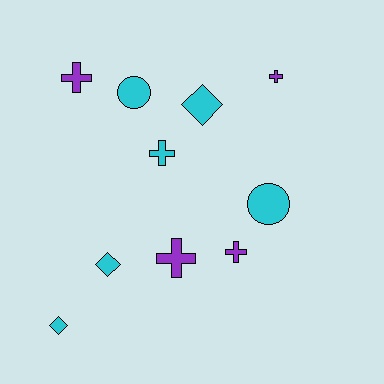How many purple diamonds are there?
There are no purple diamonds.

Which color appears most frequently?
Cyan, with 6 objects.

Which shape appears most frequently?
Cross, with 5 objects.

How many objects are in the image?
There are 10 objects.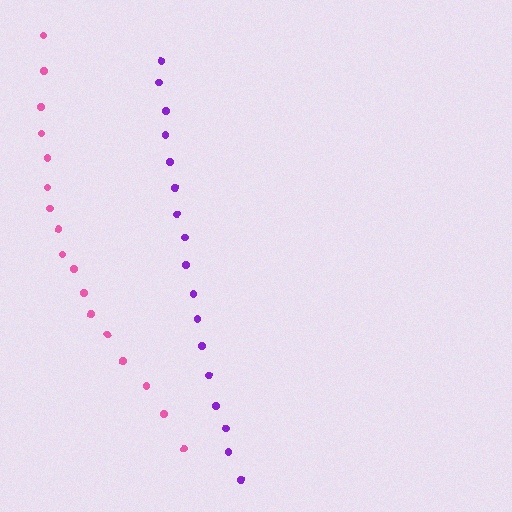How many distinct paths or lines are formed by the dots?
There are 2 distinct paths.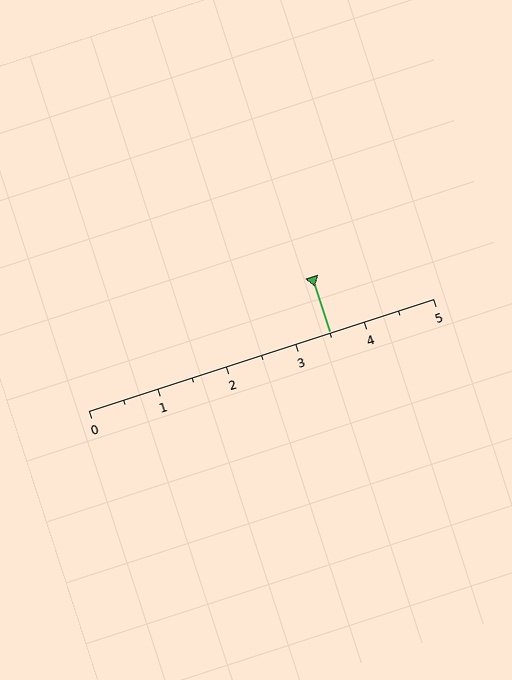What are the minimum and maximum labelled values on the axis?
The axis runs from 0 to 5.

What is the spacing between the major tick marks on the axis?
The major ticks are spaced 1 apart.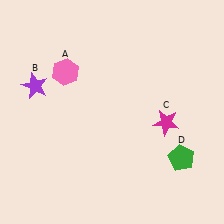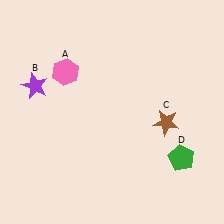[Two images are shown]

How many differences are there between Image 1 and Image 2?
There is 1 difference between the two images.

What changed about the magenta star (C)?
In Image 1, C is magenta. In Image 2, it changed to brown.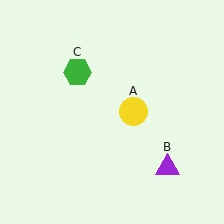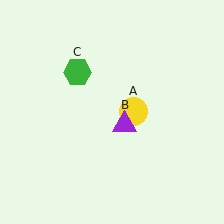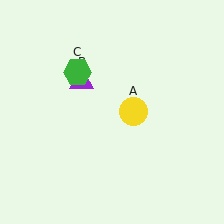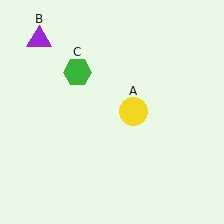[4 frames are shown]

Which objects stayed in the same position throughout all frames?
Yellow circle (object A) and green hexagon (object C) remained stationary.